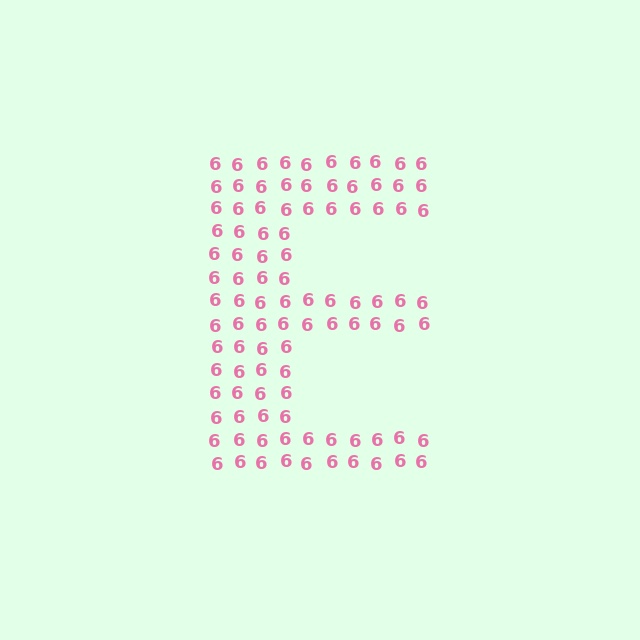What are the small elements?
The small elements are digit 6's.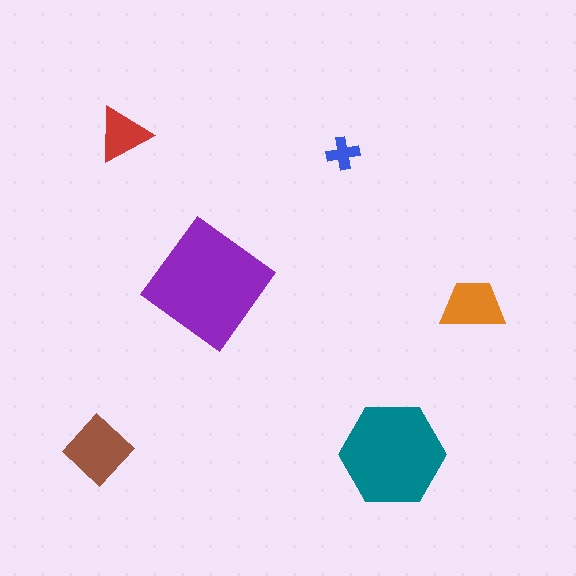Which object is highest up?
The red triangle is topmost.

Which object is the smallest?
The blue cross.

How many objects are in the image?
There are 6 objects in the image.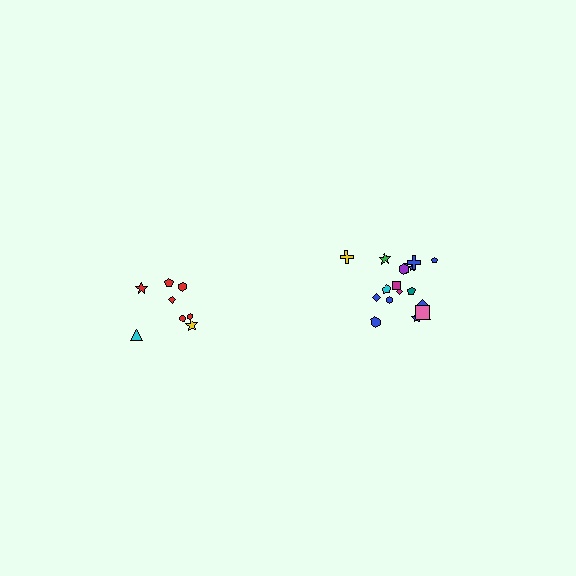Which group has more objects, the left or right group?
The right group.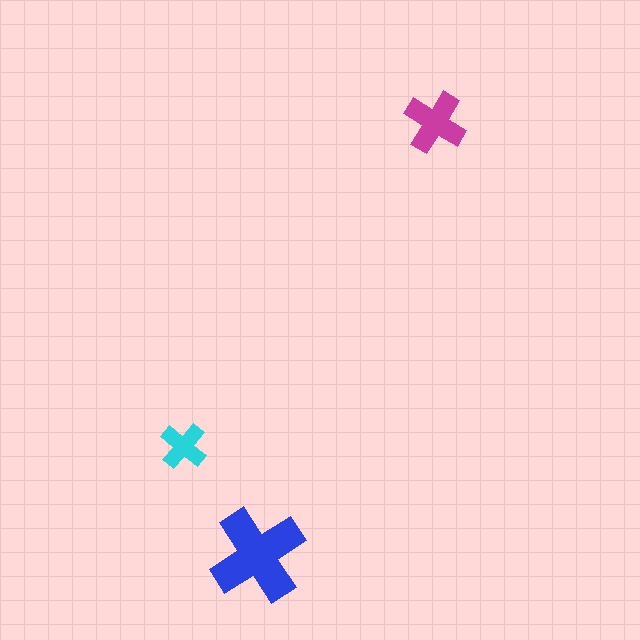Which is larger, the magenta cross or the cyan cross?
The magenta one.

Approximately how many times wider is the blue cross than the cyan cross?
About 2 times wider.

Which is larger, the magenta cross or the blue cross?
The blue one.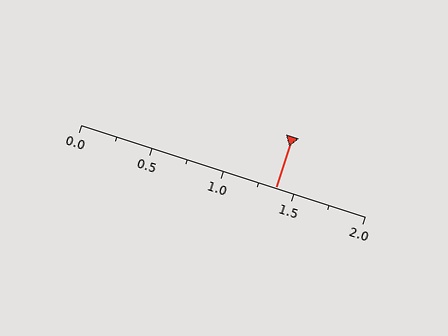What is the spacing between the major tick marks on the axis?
The major ticks are spaced 0.5 apart.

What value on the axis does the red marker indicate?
The marker indicates approximately 1.38.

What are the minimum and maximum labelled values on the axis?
The axis runs from 0.0 to 2.0.